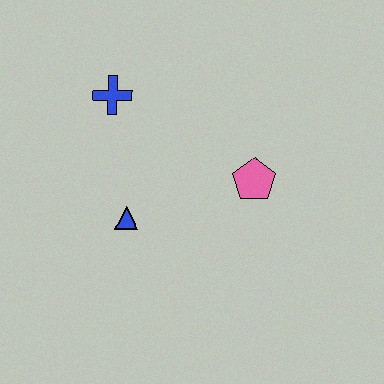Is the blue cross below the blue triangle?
No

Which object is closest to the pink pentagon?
The blue triangle is closest to the pink pentagon.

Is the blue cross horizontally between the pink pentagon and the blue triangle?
No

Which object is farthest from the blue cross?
The pink pentagon is farthest from the blue cross.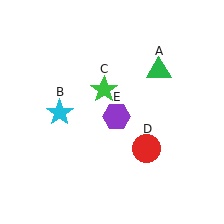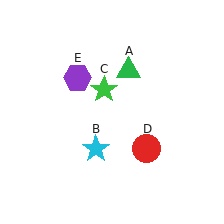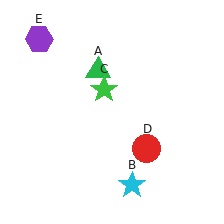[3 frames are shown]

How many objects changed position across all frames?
3 objects changed position: green triangle (object A), cyan star (object B), purple hexagon (object E).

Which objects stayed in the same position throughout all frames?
Green star (object C) and red circle (object D) remained stationary.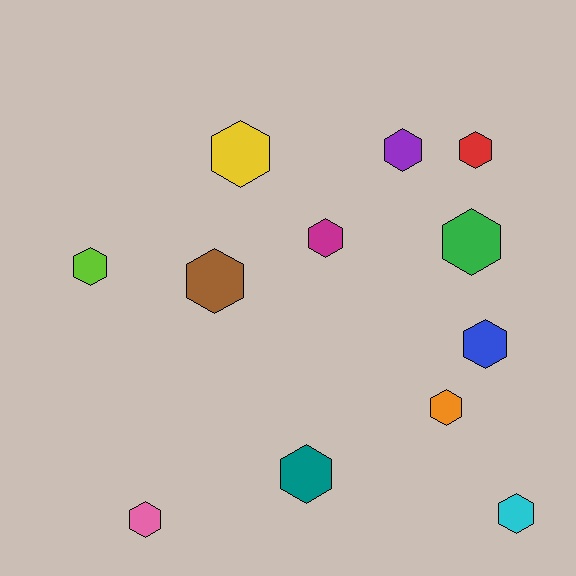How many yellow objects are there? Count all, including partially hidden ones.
There is 1 yellow object.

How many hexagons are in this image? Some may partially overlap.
There are 12 hexagons.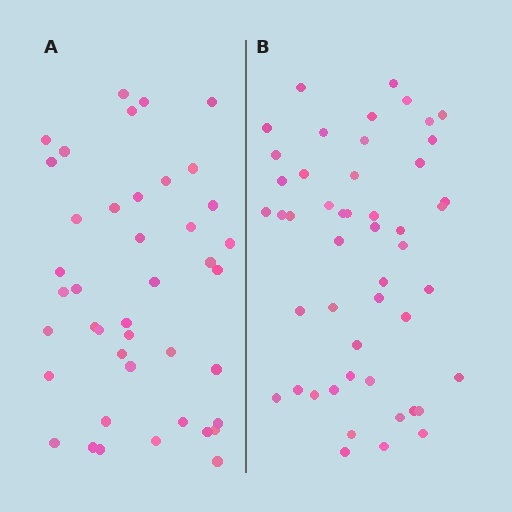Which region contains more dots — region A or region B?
Region B (the right region) has more dots.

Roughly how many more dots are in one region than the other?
Region B has roughly 8 or so more dots than region A.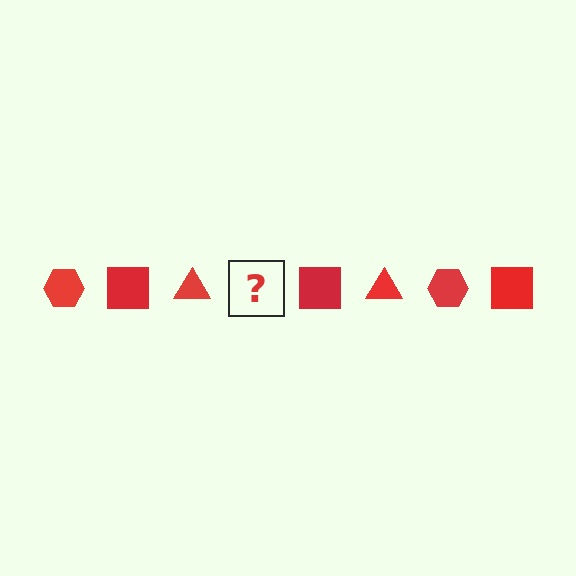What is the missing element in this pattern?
The missing element is a red hexagon.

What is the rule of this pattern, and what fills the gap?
The rule is that the pattern cycles through hexagon, square, triangle shapes in red. The gap should be filled with a red hexagon.